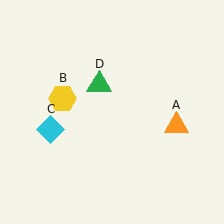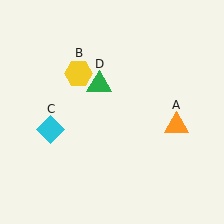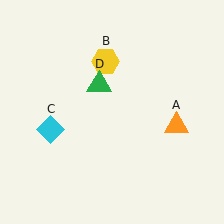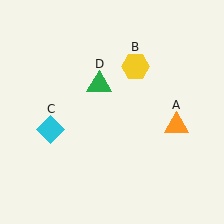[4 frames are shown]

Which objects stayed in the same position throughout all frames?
Orange triangle (object A) and cyan diamond (object C) and green triangle (object D) remained stationary.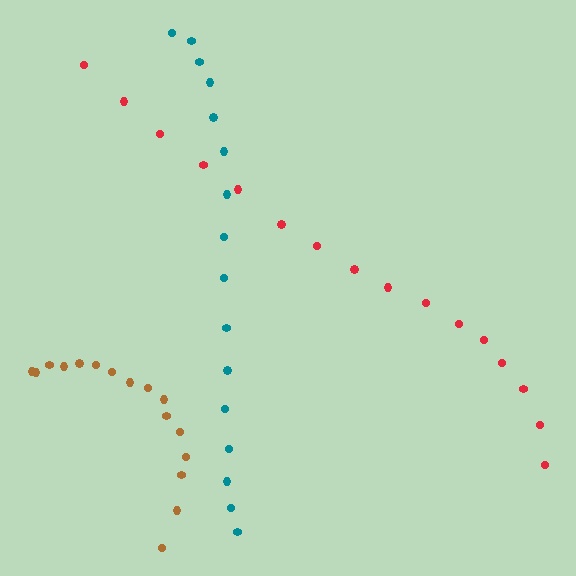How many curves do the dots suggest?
There are 3 distinct paths.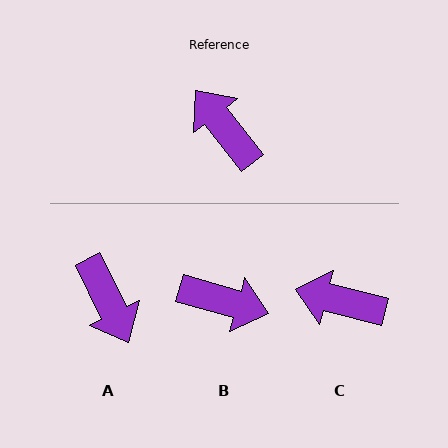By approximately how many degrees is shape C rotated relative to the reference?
Approximately 38 degrees counter-clockwise.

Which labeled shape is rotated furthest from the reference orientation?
A, about 168 degrees away.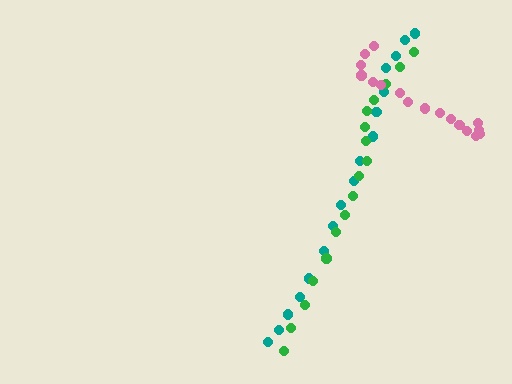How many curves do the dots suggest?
There are 3 distinct paths.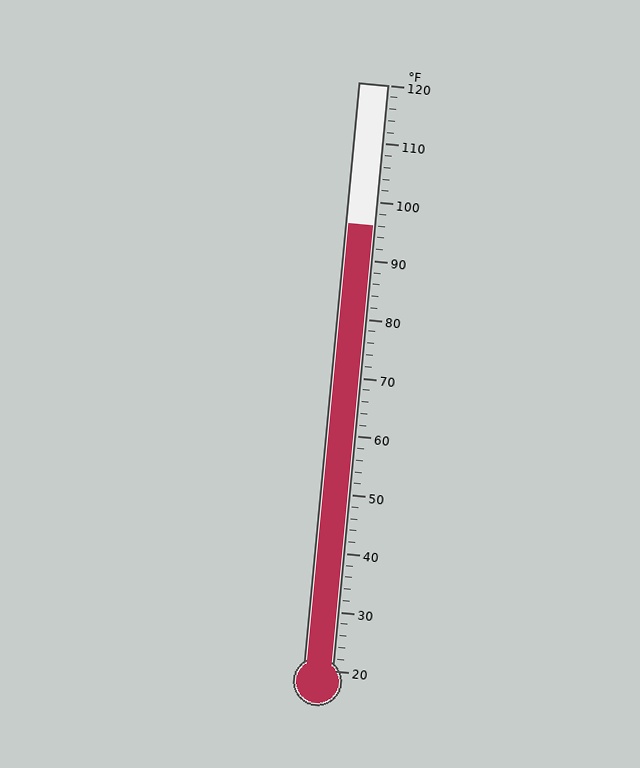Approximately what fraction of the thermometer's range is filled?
The thermometer is filled to approximately 75% of its range.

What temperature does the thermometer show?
The thermometer shows approximately 96°F.